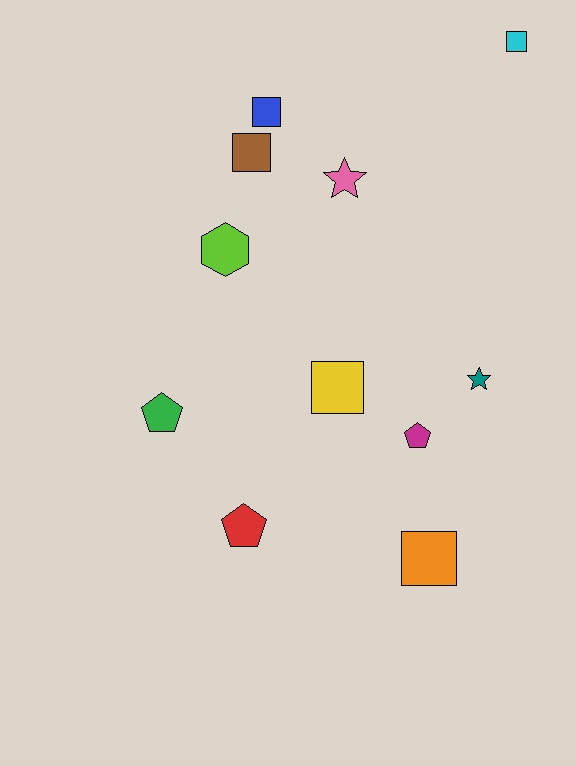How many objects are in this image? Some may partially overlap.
There are 11 objects.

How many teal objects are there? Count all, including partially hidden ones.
There is 1 teal object.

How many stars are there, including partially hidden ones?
There are 2 stars.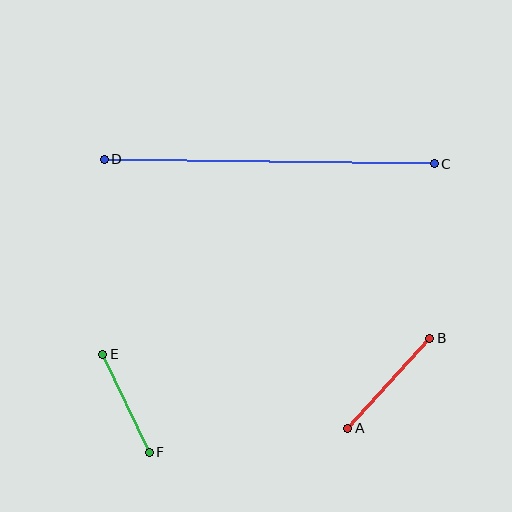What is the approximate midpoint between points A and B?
The midpoint is at approximately (389, 383) pixels.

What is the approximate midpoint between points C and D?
The midpoint is at approximately (269, 162) pixels.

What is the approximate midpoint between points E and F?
The midpoint is at approximately (126, 403) pixels.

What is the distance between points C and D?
The distance is approximately 330 pixels.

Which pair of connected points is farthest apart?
Points C and D are farthest apart.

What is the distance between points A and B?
The distance is approximately 122 pixels.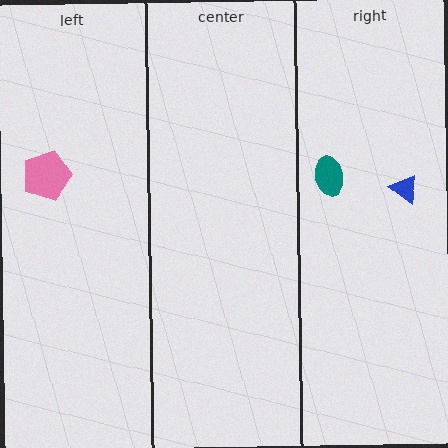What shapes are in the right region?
The blue triangle, the teal ellipse.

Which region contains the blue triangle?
The right region.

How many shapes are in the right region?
2.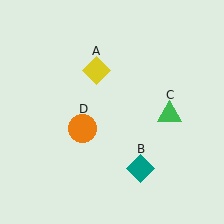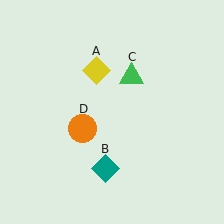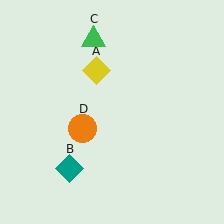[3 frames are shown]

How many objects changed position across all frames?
2 objects changed position: teal diamond (object B), green triangle (object C).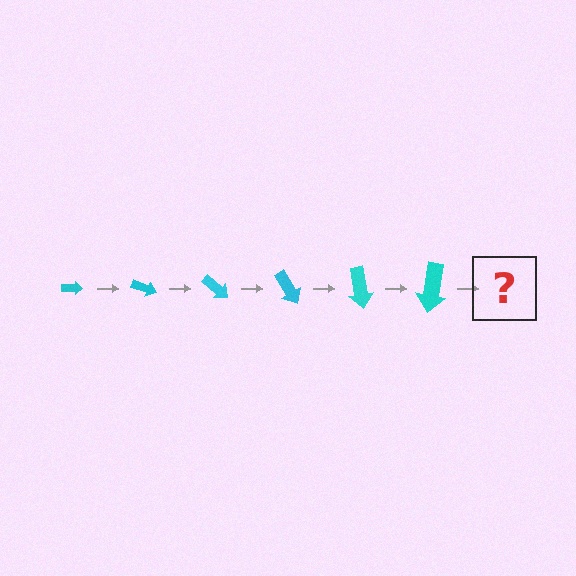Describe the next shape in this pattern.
It should be an arrow, larger than the previous one and rotated 120 degrees from the start.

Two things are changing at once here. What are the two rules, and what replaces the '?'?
The two rules are that the arrow grows larger each step and it rotates 20 degrees each step. The '?' should be an arrow, larger than the previous one and rotated 120 degrees from the start.